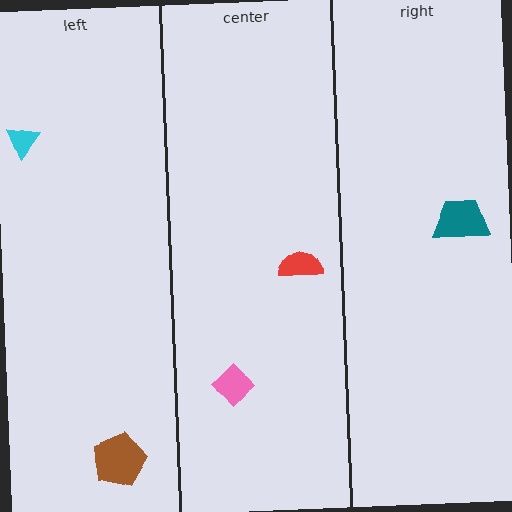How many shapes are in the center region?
2.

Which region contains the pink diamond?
The center region.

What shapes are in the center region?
The pink diamond, the red semicircle.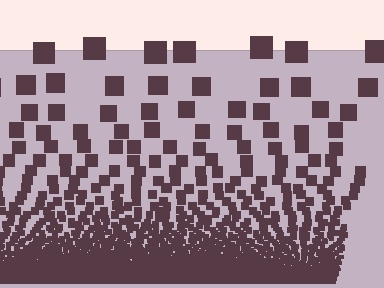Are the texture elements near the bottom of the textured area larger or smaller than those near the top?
Smaller. The gradient is inverted — elements near the bottom are smaller and denser.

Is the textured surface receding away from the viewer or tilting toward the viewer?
The surface appears to tilt toward the viewer. Texture elements get larger and sparser toward the top.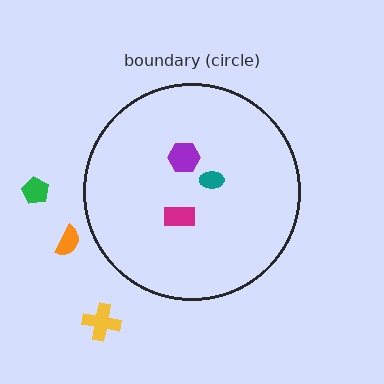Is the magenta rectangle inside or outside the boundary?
Inside.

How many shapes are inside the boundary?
3 inside, 3 outside.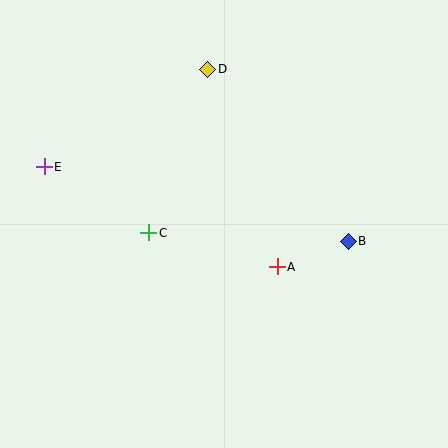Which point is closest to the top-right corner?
Point D is closest to the top-right corner.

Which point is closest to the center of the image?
Point A at (277, 267) is closest to the center.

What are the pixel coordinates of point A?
Point A is at (277, 267).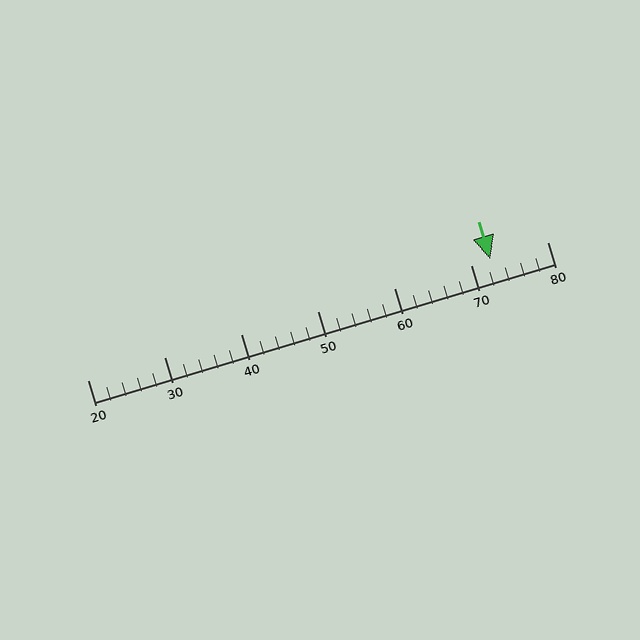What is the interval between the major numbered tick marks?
The major tick marks are spaced 10 units apart.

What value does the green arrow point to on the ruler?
The green arrow points to approximately 72.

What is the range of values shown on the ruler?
The ruler shows values from 20 to 80.